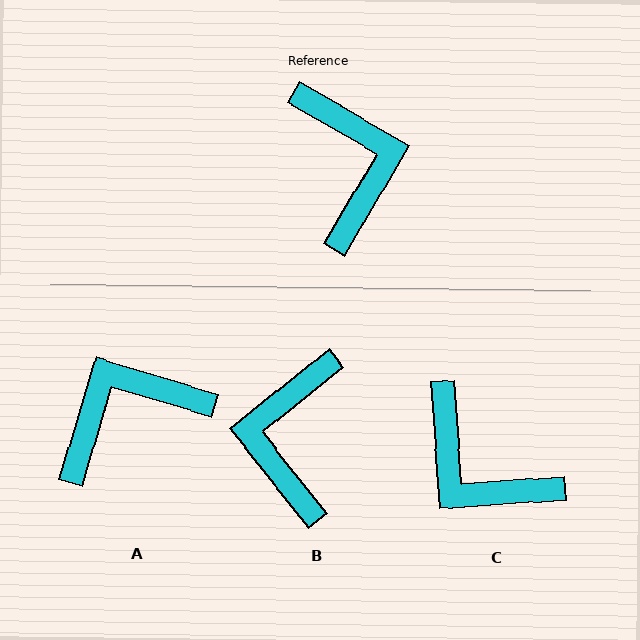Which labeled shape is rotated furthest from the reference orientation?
B, about 159 degrees away.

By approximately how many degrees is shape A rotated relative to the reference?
Approximately 103 degrees counter-clockwise.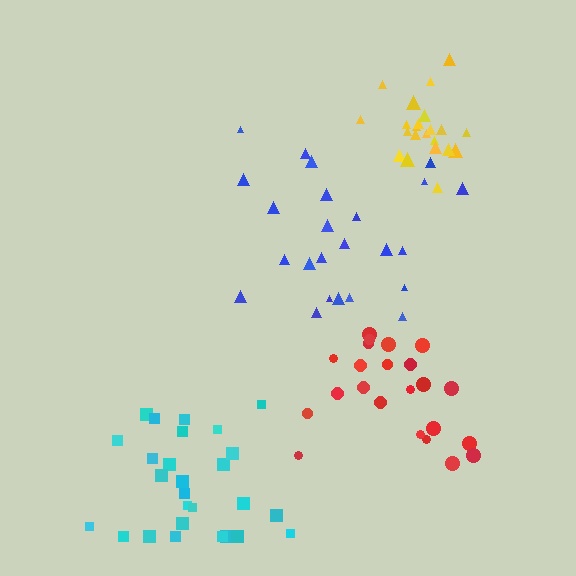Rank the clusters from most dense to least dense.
yellow, cyan, red, blue.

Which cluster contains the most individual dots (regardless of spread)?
Cyan (28).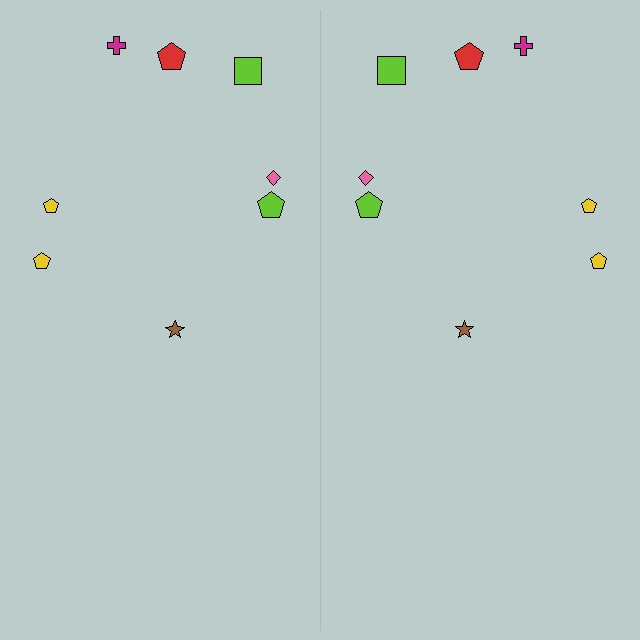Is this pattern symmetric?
Yes, this pattern has bilateral (reflection) symmetry.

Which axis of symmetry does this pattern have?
The pattern has a vertical axis of symmetry running through the center of the image.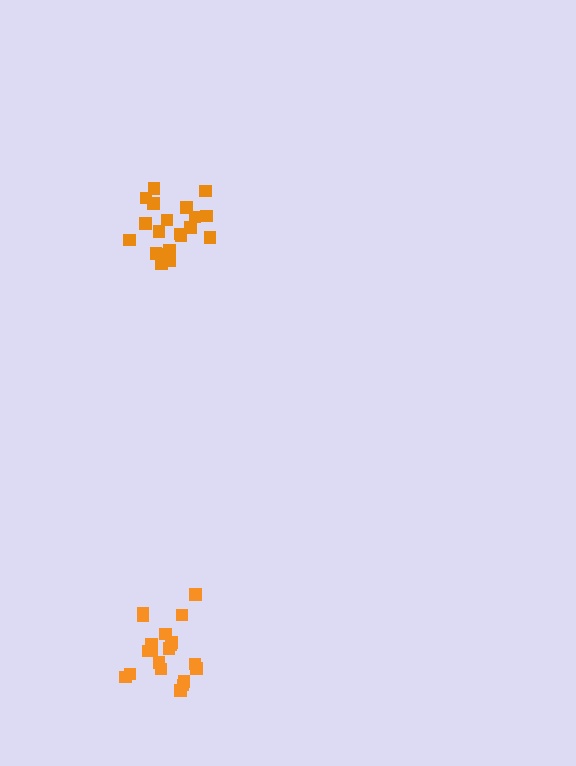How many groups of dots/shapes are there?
There are 2 groups.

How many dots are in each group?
Group 1: 20 dots, Group 2: 20 dots (40 total).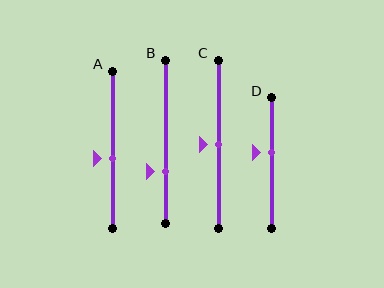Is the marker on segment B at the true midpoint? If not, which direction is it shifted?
No, the marker on segment B is shifted downward by about 18% of the segment length.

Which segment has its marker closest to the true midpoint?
Segment C has its marker closest to the true midpoint.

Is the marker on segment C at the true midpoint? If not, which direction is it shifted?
Yes, the marker on segment C is at the true midpoint.